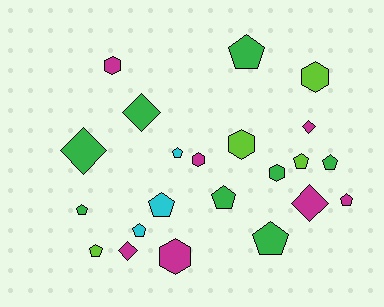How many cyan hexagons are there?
There are no cyan hexagons.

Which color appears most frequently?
Green, with 8 objects.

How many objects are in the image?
There are 22 objects.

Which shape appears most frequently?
Pentagon, with 11 objects.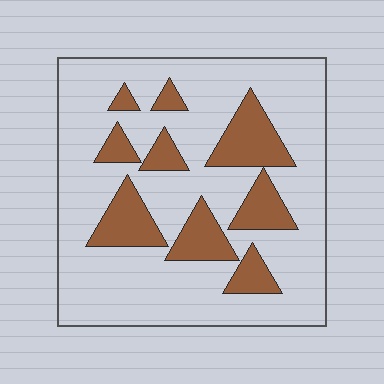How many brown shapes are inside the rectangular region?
9.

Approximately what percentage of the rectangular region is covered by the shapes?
Approximately 25%.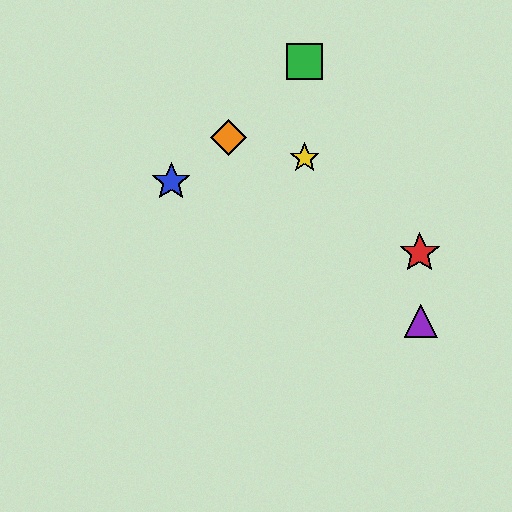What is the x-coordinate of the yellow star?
The yellow star is at x≈305.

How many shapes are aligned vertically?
2 shapes (the green square, the yellow star) are aligned vertically.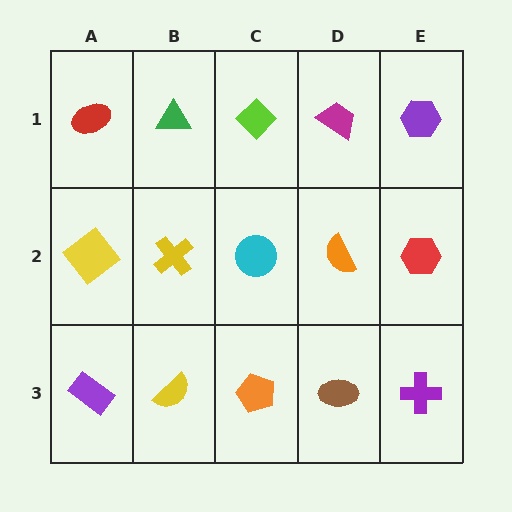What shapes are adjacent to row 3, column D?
An orange semicircle (row 2, column D), an orange pentagon (row 3, column C), a purple cross (row 3, column E).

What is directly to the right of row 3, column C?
A brown ellipse.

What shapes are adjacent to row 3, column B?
A yellow cross (row 2, column B), a purple rectangle (row 3, column A), an orange pentagon (row 3, column C).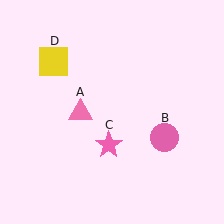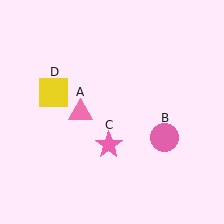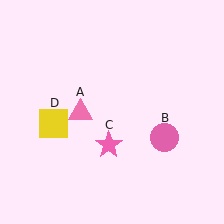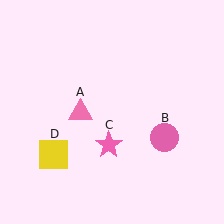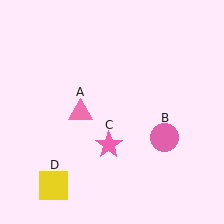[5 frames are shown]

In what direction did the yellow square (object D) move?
The yellow square (object D) moved down.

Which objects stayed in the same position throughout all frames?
Pink triangle (object A) and pink circle (object B) and pink star (object C) remained stationary.